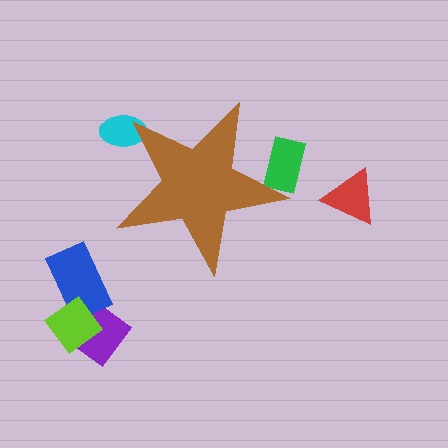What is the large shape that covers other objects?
A brown star.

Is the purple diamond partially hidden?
No, the purple diamond is fully visible.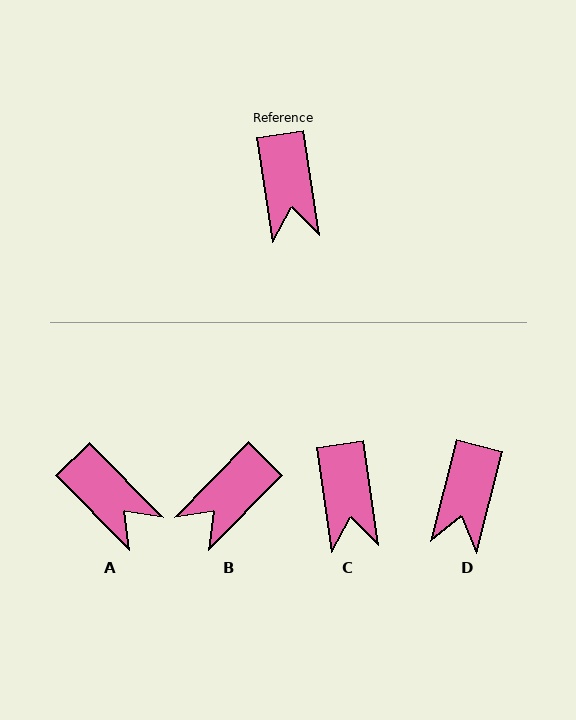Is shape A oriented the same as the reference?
No, it is off by about 36 degrees.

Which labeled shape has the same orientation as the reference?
C.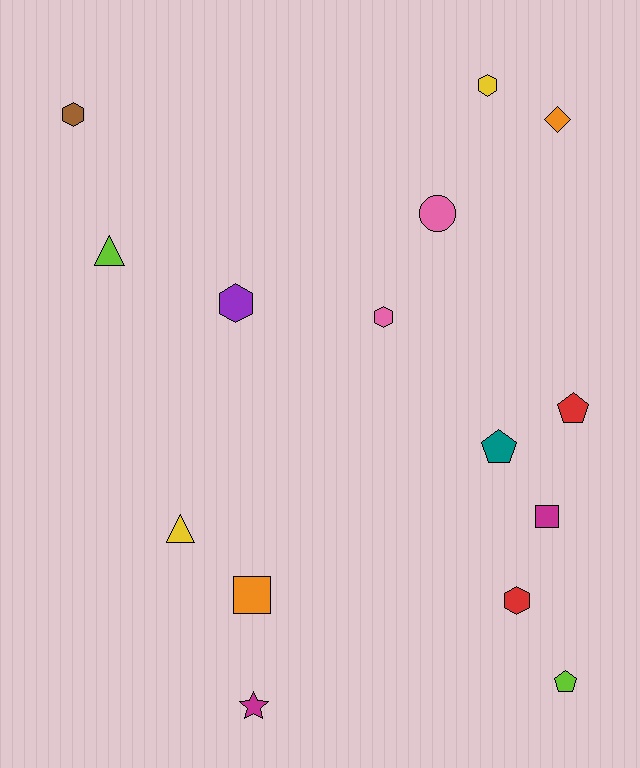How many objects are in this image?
There are 15 objects.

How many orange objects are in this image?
There are 2 orange objects.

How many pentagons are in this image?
There are 3 pentagons.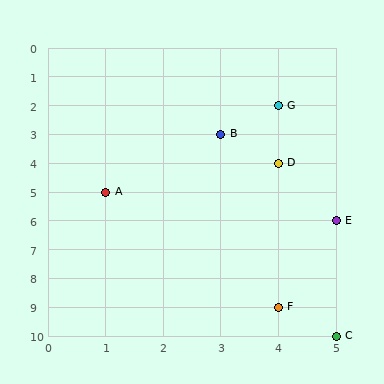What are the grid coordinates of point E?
Point E is at grid coordinates (5, 6).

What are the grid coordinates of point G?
Point G is at grid coordinates (4, 2).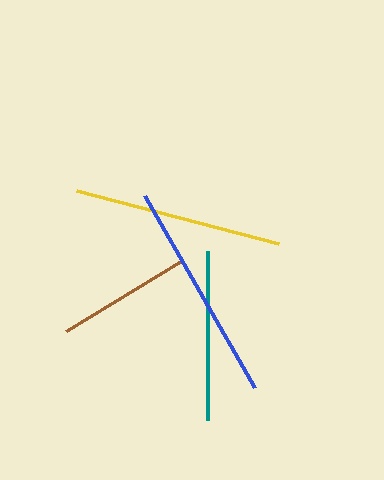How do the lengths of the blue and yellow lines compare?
The blue and yellow lines are approximately the same length.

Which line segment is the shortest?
The brown line is the shortest at approximately 134 pixels.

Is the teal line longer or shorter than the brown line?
The teal line is longer than the brown line.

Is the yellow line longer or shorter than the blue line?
The blue line is longer than the yellow line.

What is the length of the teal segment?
The teal segment is approximately 169 pixels long.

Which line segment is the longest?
The blue line is the longest at approximately 222 pixels.